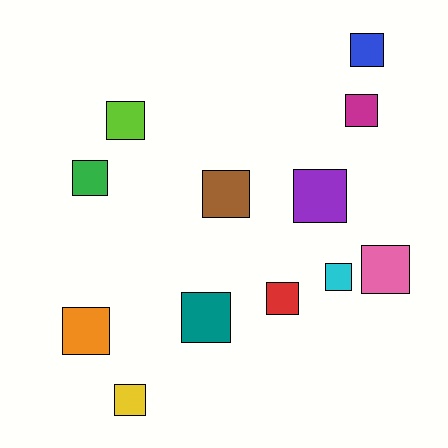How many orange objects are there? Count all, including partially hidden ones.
There is 1 orange object.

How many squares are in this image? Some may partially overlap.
There are 12 squares.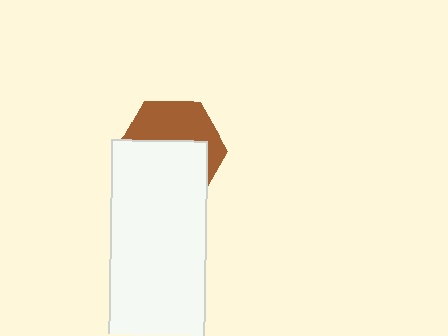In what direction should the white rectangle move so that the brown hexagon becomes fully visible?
The white rectangle should move down. That is the shortest direction to clear the overlap and leave the brown hexagon fully visible.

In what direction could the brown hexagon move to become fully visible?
The brown hexagon could move up. That would shift it out from behind the white rectangle entirely.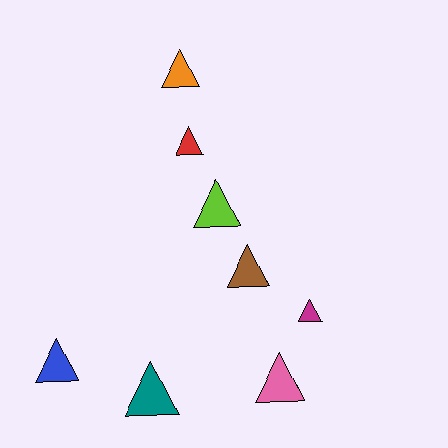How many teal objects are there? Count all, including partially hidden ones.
There is 1 teal object.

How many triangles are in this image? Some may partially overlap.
There are 8 triangles.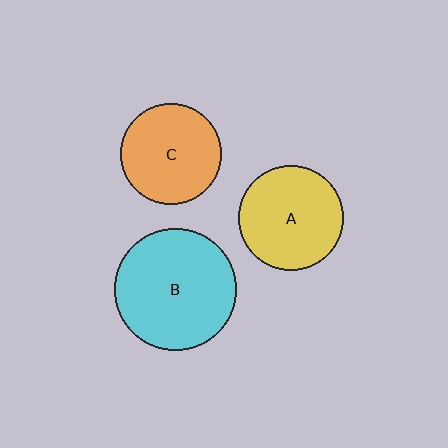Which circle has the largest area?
Circle B (cyan).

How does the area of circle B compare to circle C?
Approximately 1.5 times.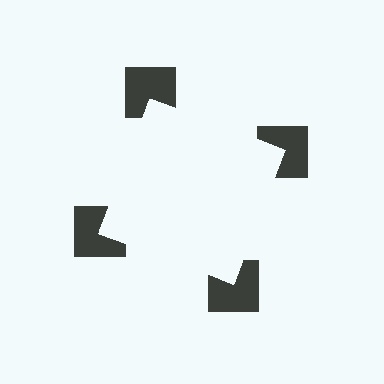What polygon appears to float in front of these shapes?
An illusory square — its edges are inferred from the aligned wedge cuts in the notched squares, not physically drawn.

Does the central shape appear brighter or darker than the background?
It typically appears slightly brighter than the background, even though no actual brightness change is drawn.